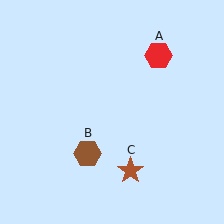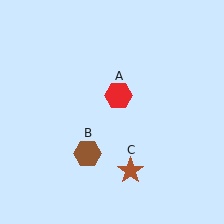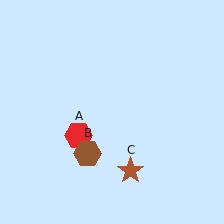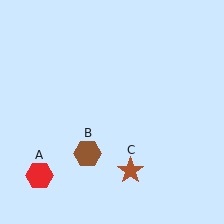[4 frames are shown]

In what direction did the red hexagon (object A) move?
The red hexagon (object A) moved down and to the left.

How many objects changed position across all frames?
1 object changed position: red hexagon (object A).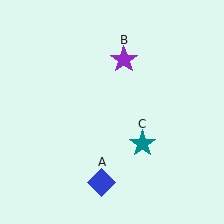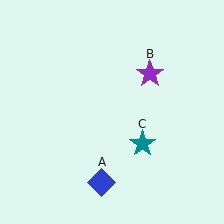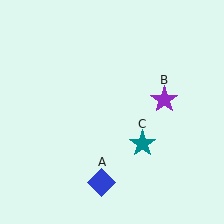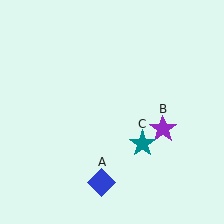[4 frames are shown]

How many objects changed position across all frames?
1 object changed position: purple star (object B).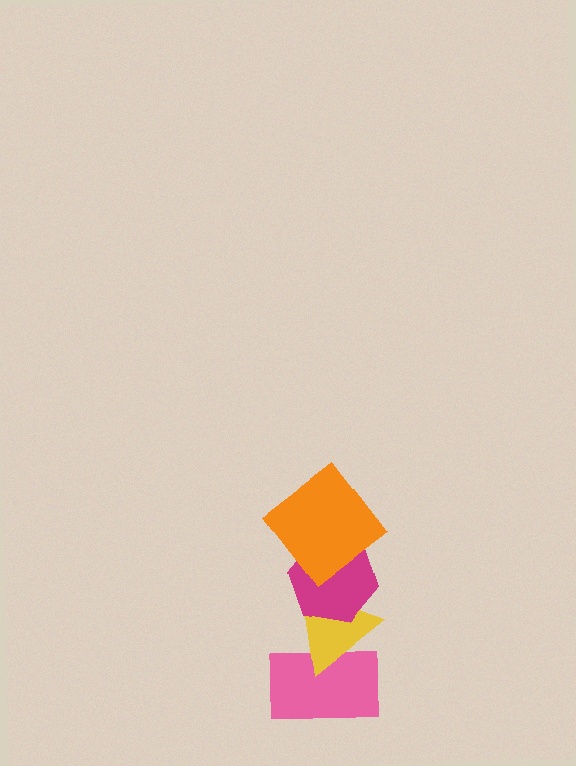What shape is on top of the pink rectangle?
The yellow triangle is on top of the pink rectangle.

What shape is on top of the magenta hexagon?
The orange diamond is on top of the magenta hexagon.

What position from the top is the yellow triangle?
The yellow triangle is 3rd from the top.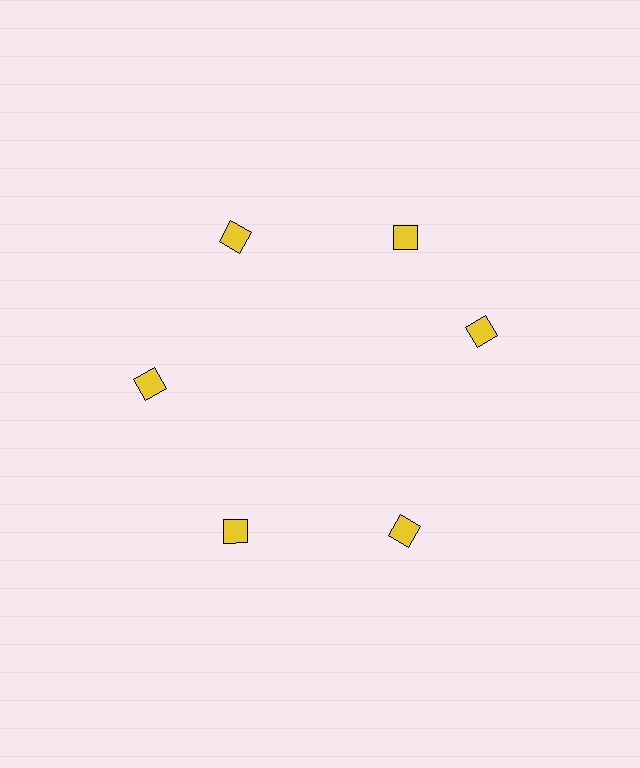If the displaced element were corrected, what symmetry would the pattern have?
It would have 6-fold rotational symmetry — the pattern would map onto itself every 60 degrees.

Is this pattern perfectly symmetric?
No. The 6 yellow diamonds are arranged in a ring, but one element near the 3 o'clock position is rotated out of alignment along the ring, breaking the 6-fold rotational symmetry.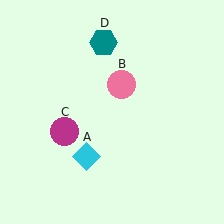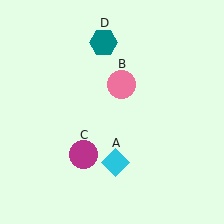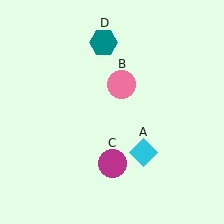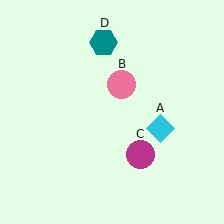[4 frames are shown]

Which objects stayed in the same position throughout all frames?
Pink circle (object B) and teal hexagon (object D) remained stationary.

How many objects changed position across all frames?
2 objects changed position: cyan diamond (object A), magenta circle (object C).